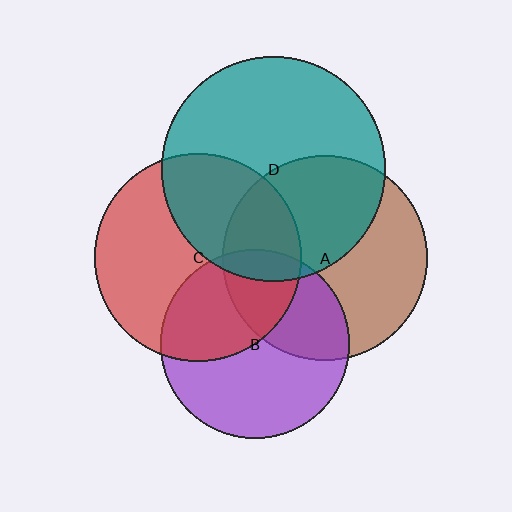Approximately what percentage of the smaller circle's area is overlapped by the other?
Approximately 35%.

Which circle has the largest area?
Circle D (teal).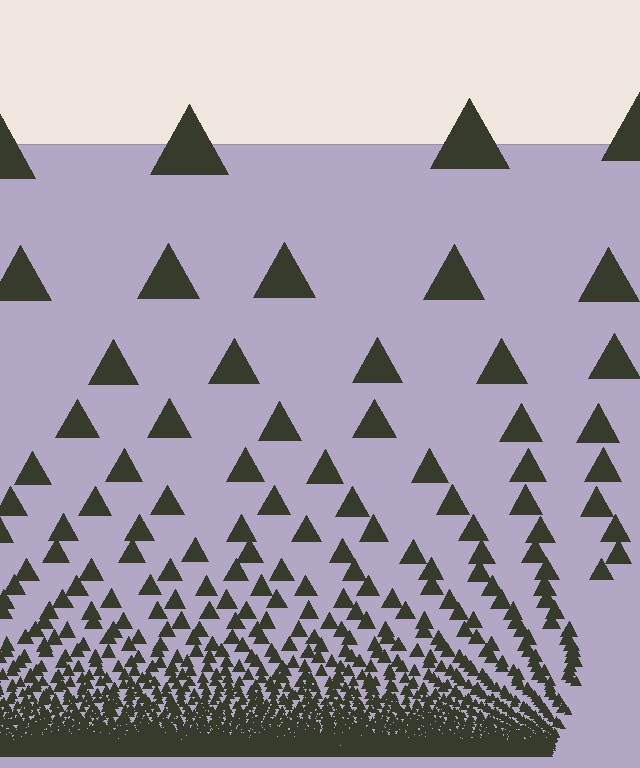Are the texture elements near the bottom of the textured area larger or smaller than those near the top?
Smaller. The gradient is inverted — elements near the bottom are smaller and denser.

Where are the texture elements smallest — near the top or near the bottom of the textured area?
Near the bottom.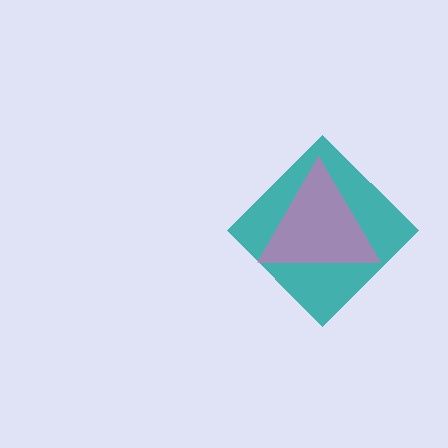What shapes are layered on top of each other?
The layered shapes are: a teal diamond, a pink triangle.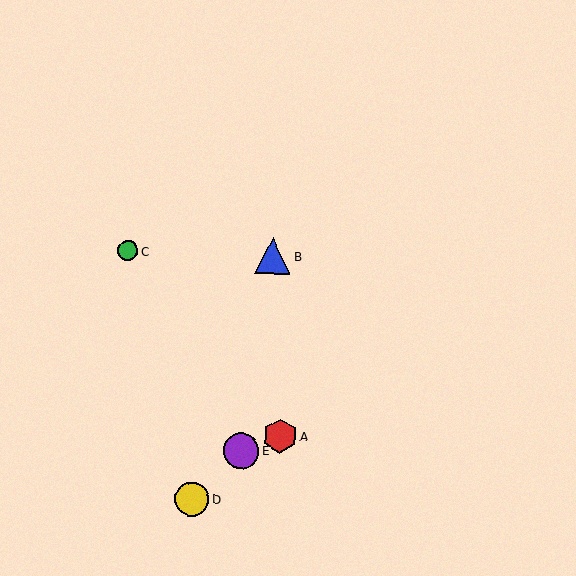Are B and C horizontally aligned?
Yes, both are at y≈256.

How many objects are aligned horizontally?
2 objects (B, C) are aligned horizontally.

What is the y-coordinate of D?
Object D is at y≈499.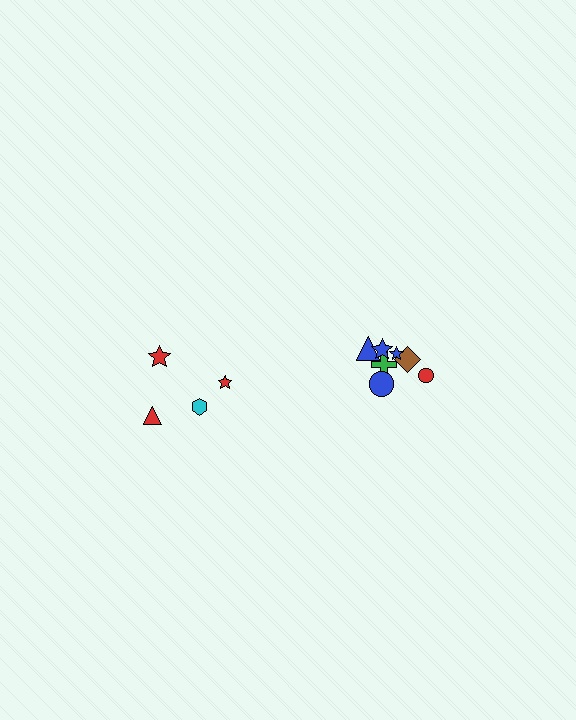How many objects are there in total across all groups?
There are 12 objects.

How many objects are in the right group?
There are 8 objects.